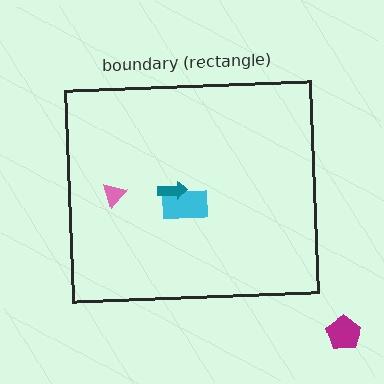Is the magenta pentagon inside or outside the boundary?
Outside.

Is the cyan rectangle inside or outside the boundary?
Inside.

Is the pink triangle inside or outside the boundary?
Inside.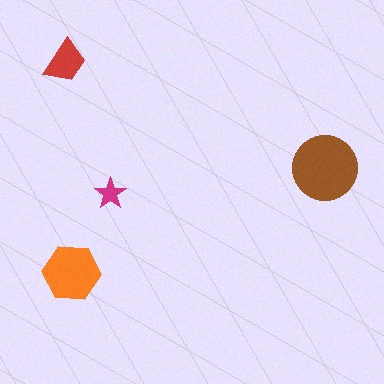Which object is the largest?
The brown circle.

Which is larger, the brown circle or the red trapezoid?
The brown circle.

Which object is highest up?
The red trapezoid is topmost.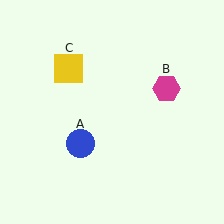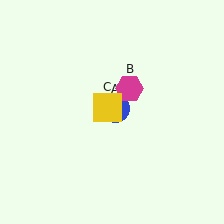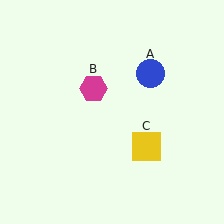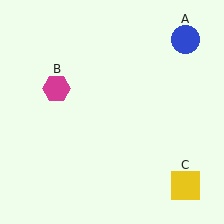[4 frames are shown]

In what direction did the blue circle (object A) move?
The blue circle (object A) moved up and to the right.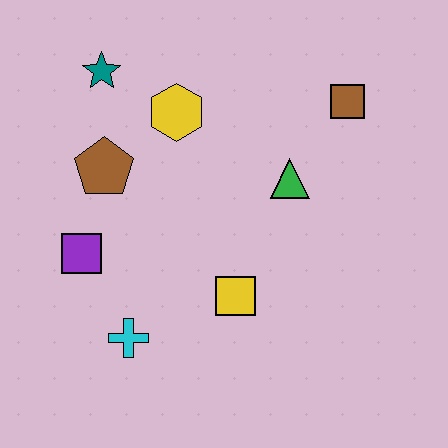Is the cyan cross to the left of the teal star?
No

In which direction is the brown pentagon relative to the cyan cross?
The brown pentagon is above the cyan cross.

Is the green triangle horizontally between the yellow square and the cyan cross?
No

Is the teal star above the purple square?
Yes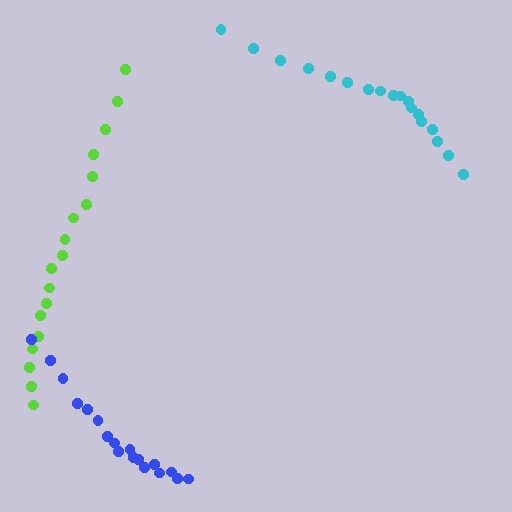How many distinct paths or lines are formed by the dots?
There are 3 distinct paths.